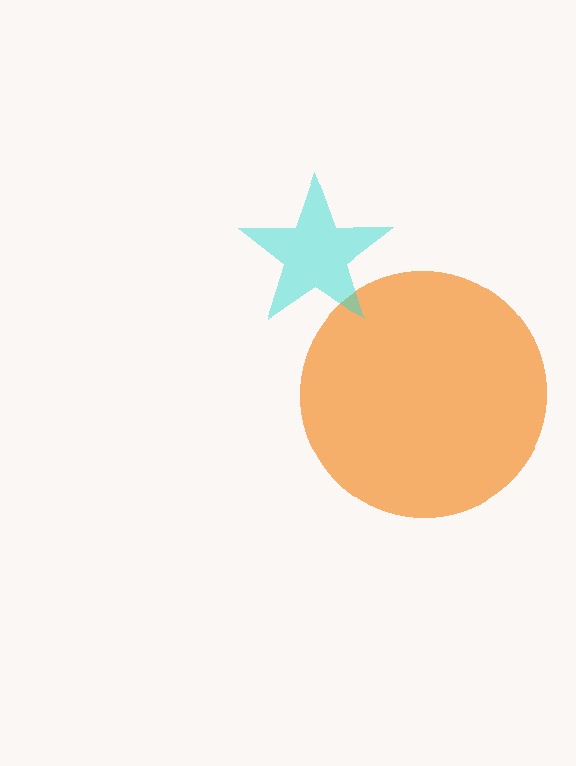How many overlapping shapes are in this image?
There are 2 overlapping shapes in the image.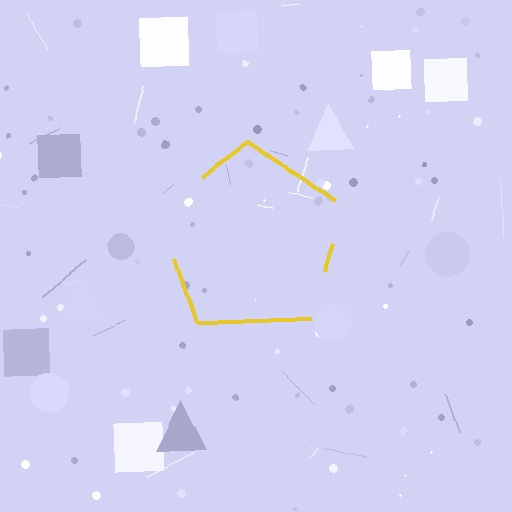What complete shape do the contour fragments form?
The contour fragments form a pentagon.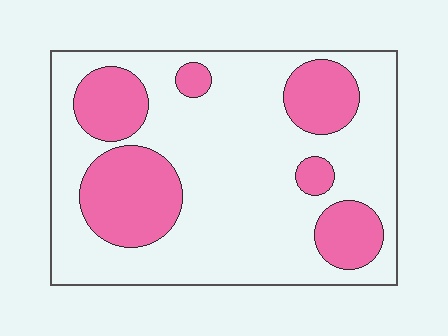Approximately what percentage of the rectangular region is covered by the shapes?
Approximately 30%.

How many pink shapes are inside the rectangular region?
6.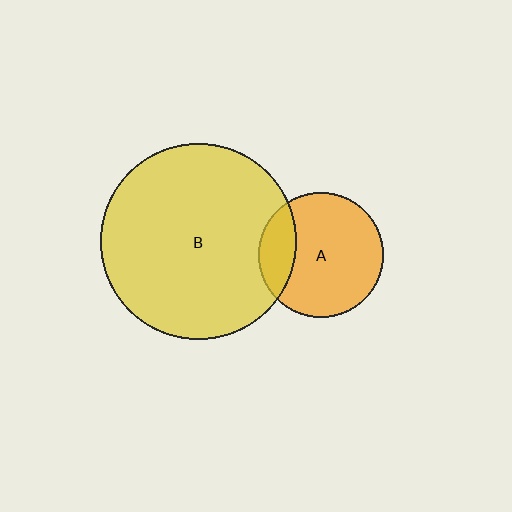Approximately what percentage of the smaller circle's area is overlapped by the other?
Approximately 20%.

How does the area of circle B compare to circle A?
Approximately 2.5 times.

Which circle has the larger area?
Circle B (yellow).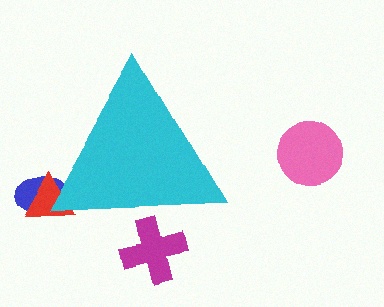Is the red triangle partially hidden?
Yes, the red triangle is partially hidden behind the cyan triangle.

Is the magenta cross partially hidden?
Yes, the magenta cross is partially hidden behind the cyan triangle.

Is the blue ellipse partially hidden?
Yes, the blue ellipse is partially hidden behind the cyan triangle.